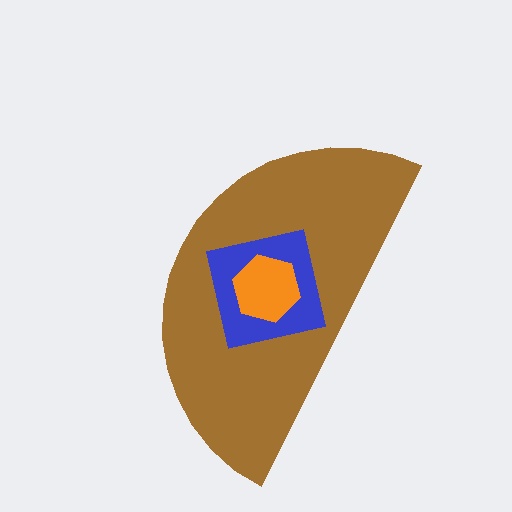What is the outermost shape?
The brown semicircle.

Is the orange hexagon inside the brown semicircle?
Yes.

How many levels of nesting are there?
3.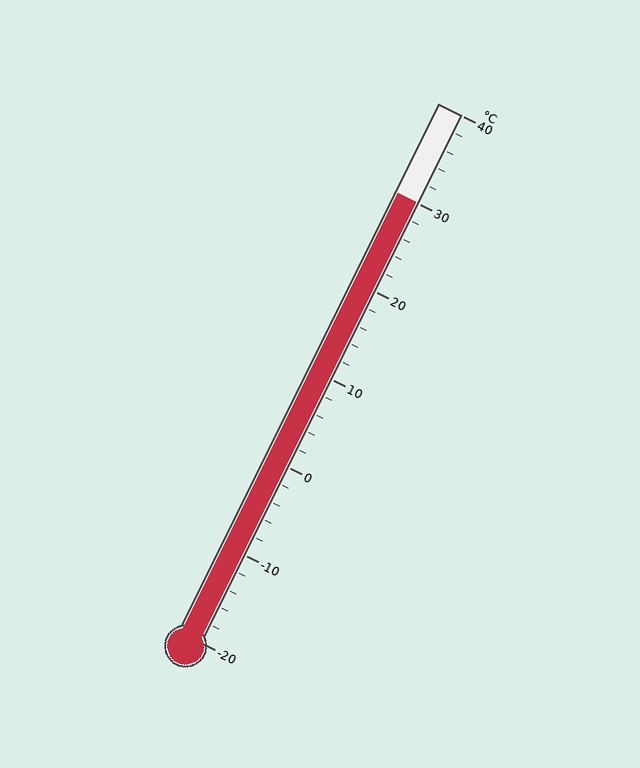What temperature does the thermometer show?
The thermometer shows approximately 30°C.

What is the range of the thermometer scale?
The thermometer scale ranges from -20°C to 40°C.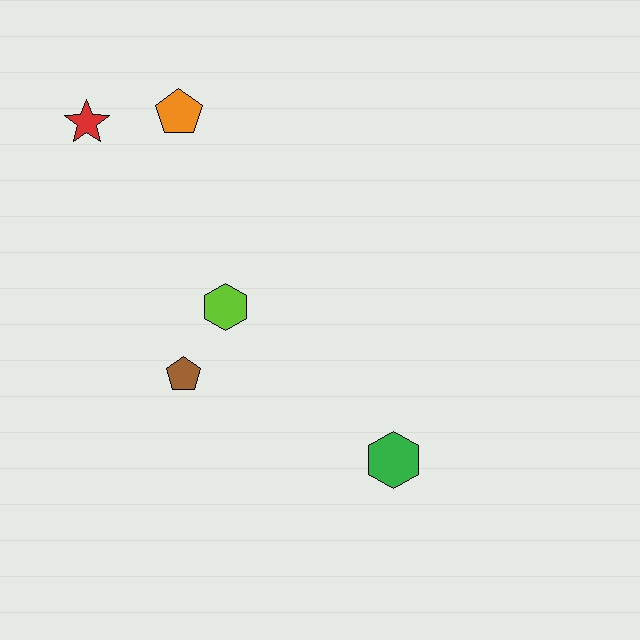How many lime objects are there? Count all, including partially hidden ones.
There is 1 lime object.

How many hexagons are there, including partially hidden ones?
There are 2 hexagons.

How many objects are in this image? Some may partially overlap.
There are 5 objects.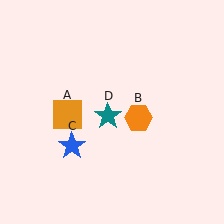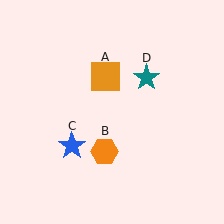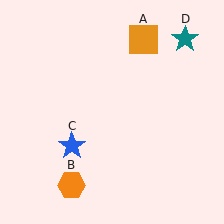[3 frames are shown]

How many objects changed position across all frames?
3 objects changed position: orange square (object A), orange hexagon (object B), teal star (object D).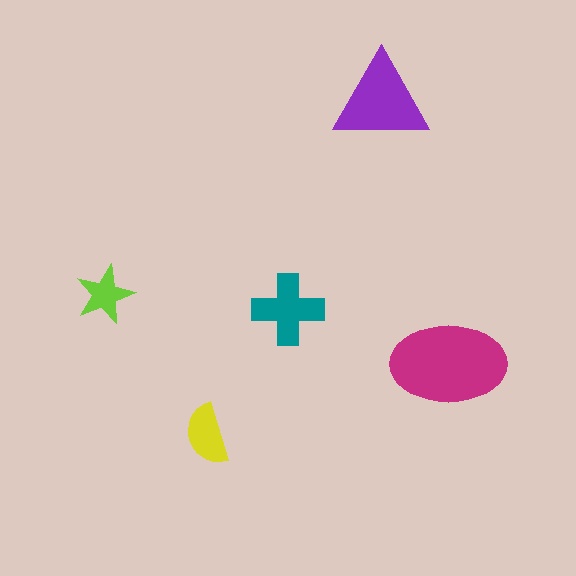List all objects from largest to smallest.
The magenta ellipse, the purple triangle, the teal cross, the yellow semicircle, the lime star.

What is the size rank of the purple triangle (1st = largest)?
2nd.